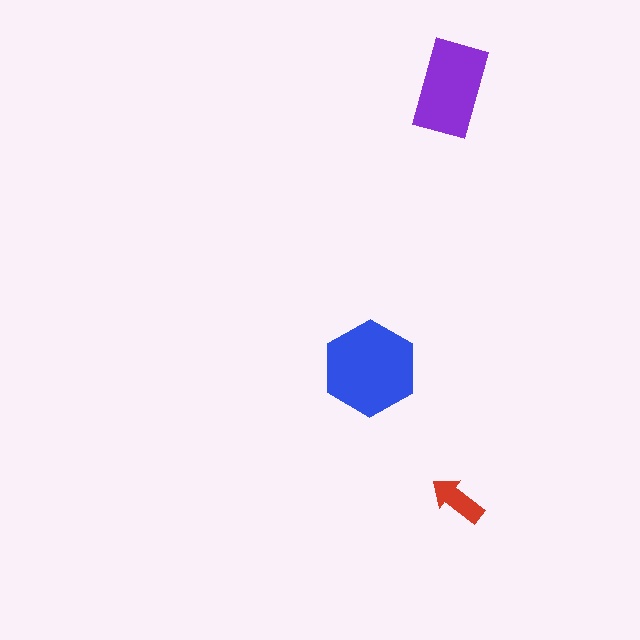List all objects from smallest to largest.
The red arrow, the purple rectangle, the blue hexagon.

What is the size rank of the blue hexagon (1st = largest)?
1st.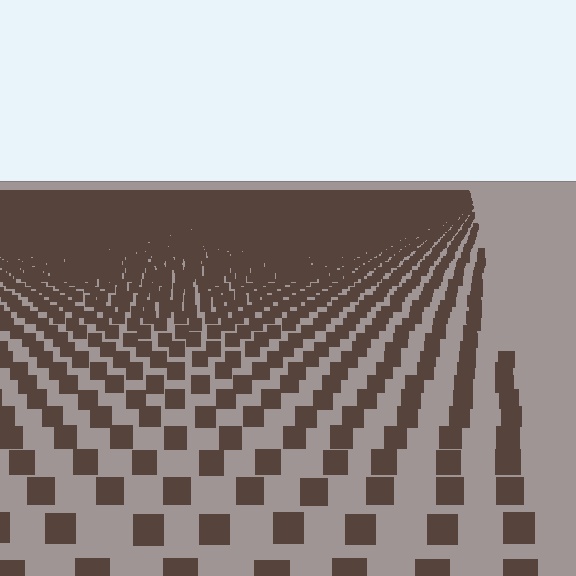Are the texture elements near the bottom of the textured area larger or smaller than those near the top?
Larger. Near the bottom, elements are closer to the viewer and appear at a bigger on-screen size.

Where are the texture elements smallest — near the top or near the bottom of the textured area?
Near the top.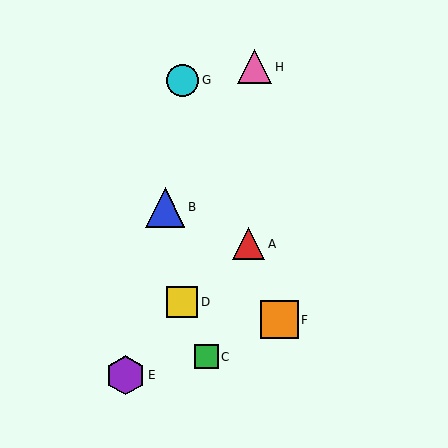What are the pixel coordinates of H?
Object H is at (255, 67).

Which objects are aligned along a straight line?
Objects A, F, G are aligned along a straight line.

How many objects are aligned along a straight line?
3 objects (A, F, G) are aligned along a straight line.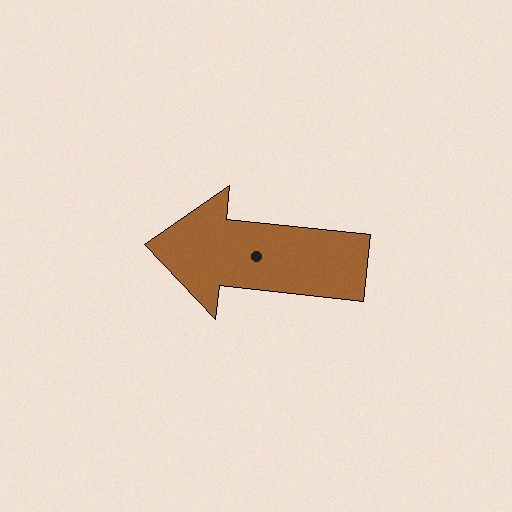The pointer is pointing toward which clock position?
Roughly 9 o'clock.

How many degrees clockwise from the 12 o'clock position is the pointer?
Approximately 276 degrees.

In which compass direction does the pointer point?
West.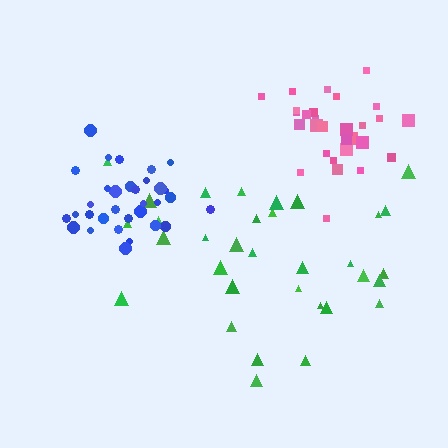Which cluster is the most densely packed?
Blue.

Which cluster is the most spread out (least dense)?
Green.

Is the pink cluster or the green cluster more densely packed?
Pink.